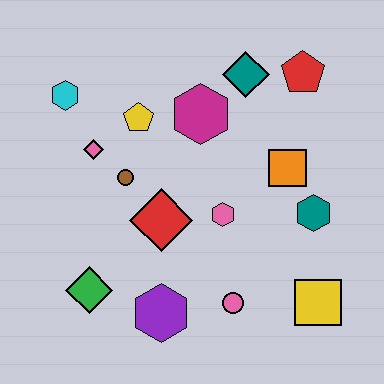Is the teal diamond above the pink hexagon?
Yes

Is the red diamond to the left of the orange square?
Yes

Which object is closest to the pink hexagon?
The red diamond is closest to the pink hexagon.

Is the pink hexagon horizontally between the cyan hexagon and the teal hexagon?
Yes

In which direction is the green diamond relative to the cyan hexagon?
The green diamond is below the cyan hexagon.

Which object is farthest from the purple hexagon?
The red pentagon is farthest from the purple hexagon.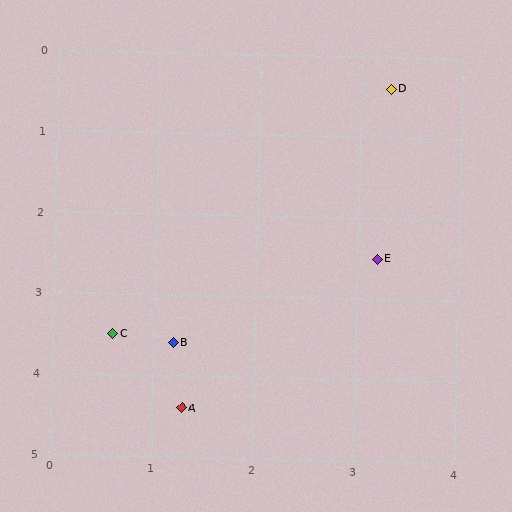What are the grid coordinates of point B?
Point B is at approximately (1.2, 3.6).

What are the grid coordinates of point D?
Point D is at approximately (3.3, 0.4).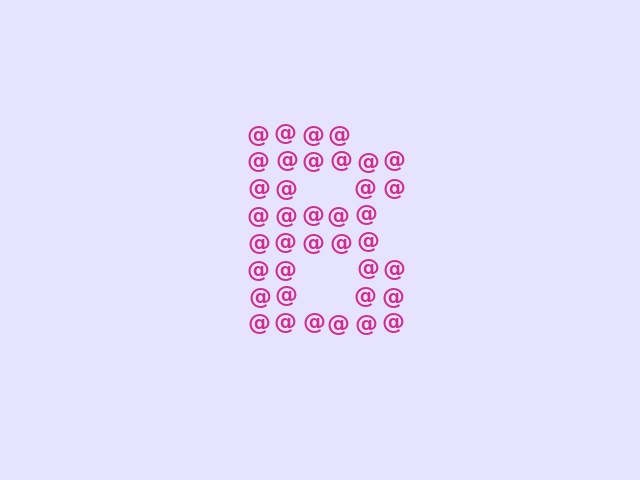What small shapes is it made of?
It is made of small at signs.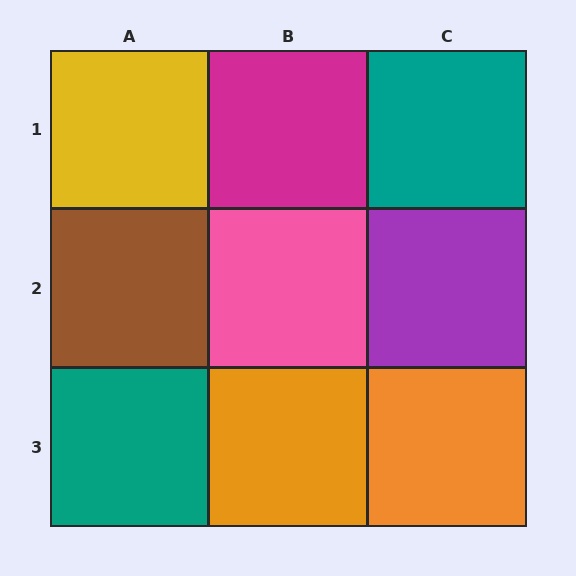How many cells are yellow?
1 cell is yellow.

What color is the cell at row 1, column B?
Magenta.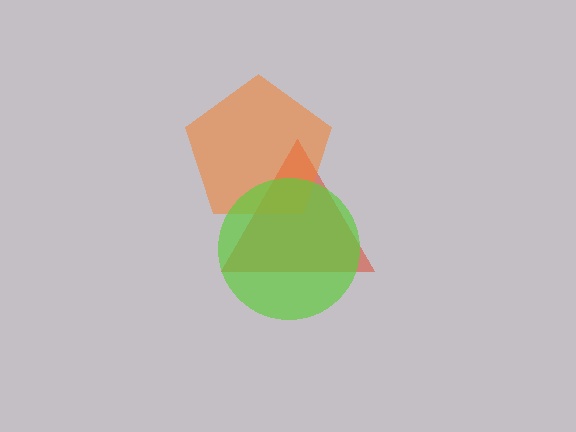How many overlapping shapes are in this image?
There are 3 overlapping shapes in the image.